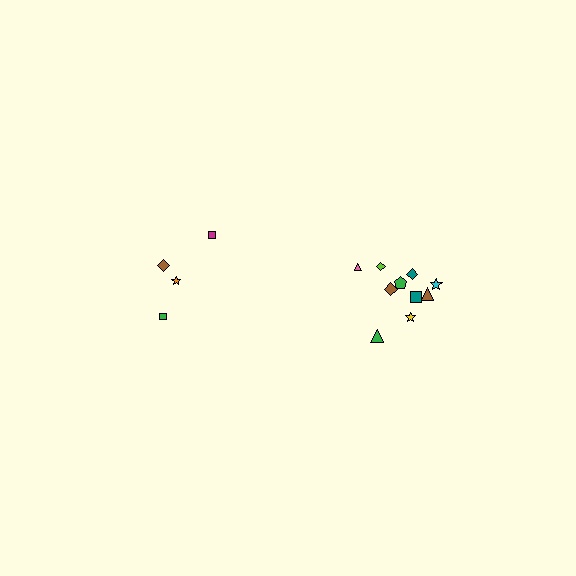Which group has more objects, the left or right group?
The right group.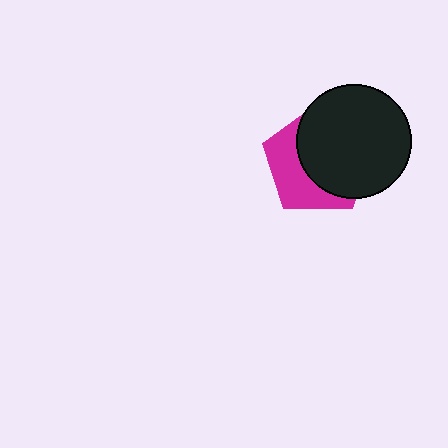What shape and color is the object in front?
The object in front is a black circle.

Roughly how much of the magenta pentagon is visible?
A small part of it is visible (roughly 40%).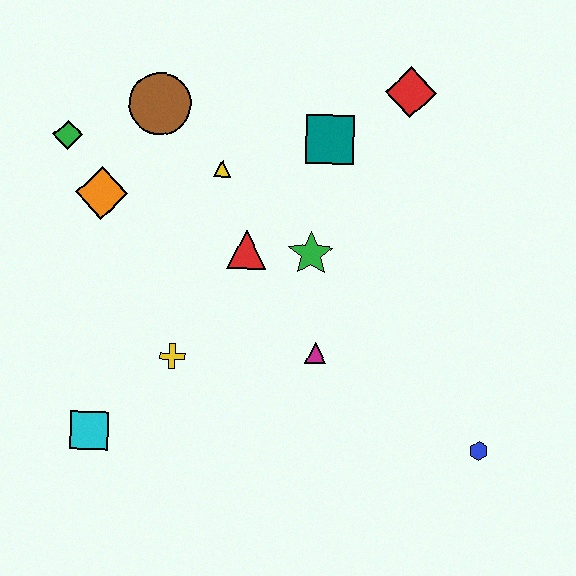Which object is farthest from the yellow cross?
The red diamond is farthest from the yellow cross.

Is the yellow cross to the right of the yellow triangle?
No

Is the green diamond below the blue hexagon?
No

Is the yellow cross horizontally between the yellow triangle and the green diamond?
Yes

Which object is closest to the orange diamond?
The green diamond is closest to the orange diamond.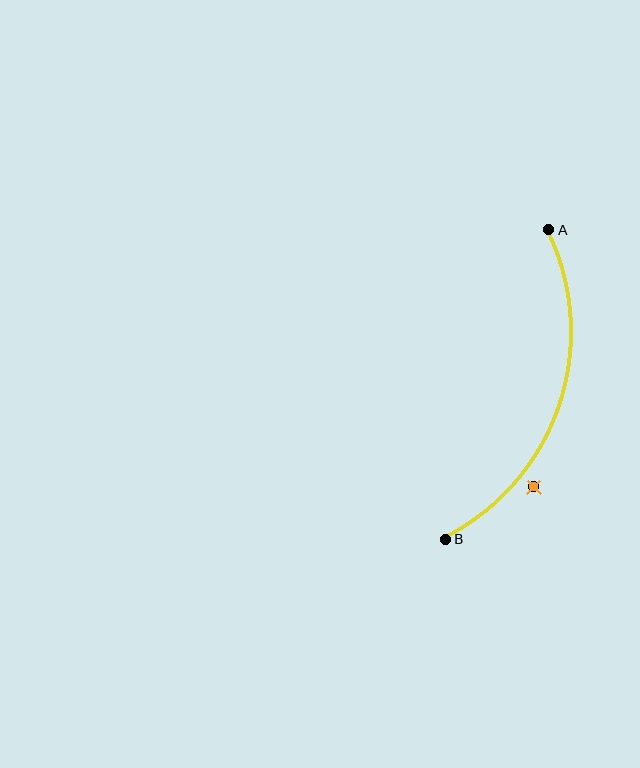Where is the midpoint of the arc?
The arc midpoint is the point on the curve farthest from the straight line joining A and B. It sits to the right of that line.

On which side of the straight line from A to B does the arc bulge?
The arc bulges to the right of the straight line connecting A and B.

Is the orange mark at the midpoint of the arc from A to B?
No — the orange mark does not lie on the arc at all. It sits slightly outside the curve.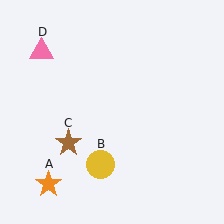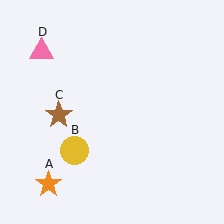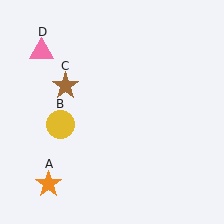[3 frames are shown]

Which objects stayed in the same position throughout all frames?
Orange star (object A) and pink triangle (object D) remained stationary.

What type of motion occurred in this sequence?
The yellow circle (object B), brown star (object C) rotated clockwise around the center of the scene.